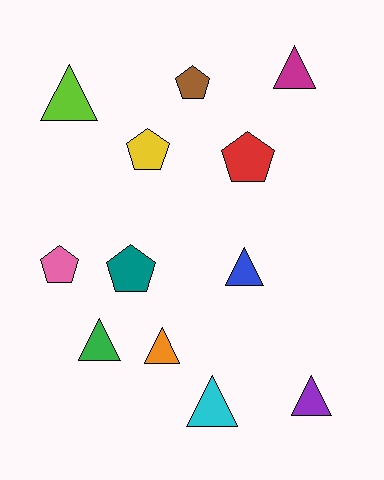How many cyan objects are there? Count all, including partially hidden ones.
There is 1 cyan object.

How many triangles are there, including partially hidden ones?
There are 7 triangles.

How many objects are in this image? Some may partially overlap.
There are 12 objects.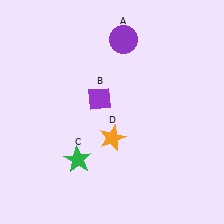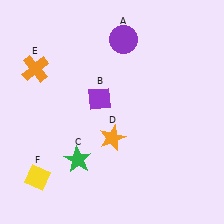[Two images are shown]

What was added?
An orange cross (E), a yellow diamond (F) were added in Image 2.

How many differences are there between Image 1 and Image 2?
There are 2 differences between the two images.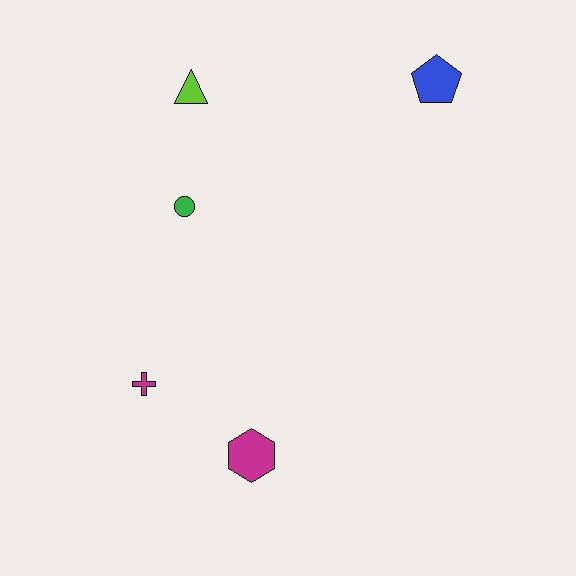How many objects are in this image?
There are 5 objects.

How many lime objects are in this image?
There is 1 lime object.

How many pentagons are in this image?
There is 1 pentagon.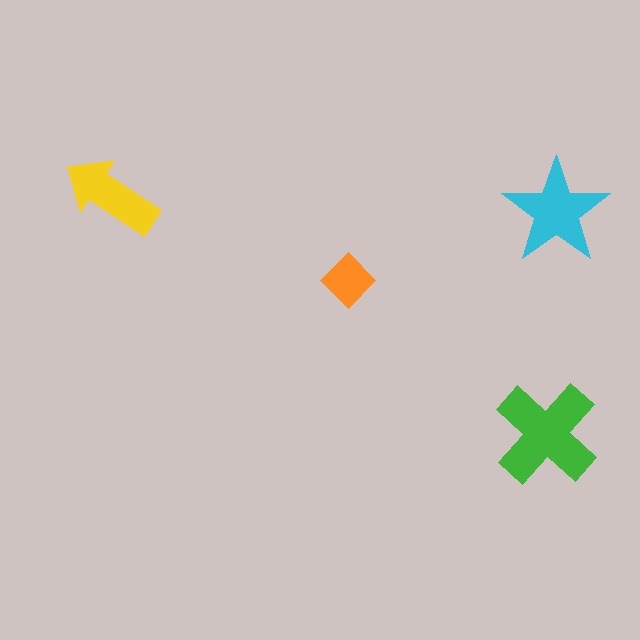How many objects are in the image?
There are 4 objects in the image.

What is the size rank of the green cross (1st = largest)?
1st.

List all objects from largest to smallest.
The green cross, the cyan star, the yellow arrow, the orange diamond.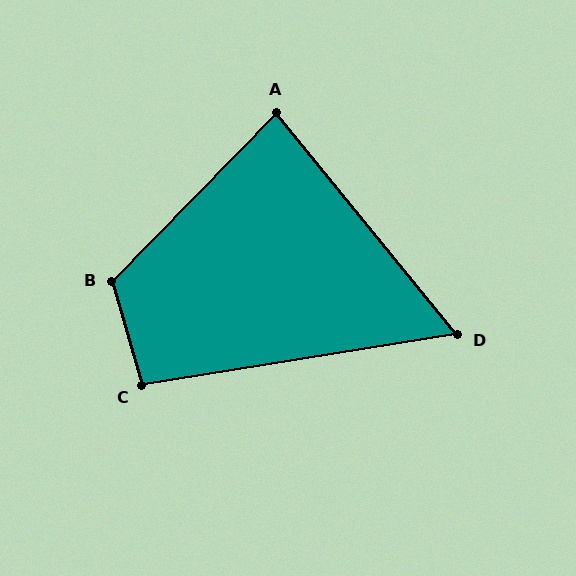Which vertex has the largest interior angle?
B, at approximately 120 degrees.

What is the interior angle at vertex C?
Approximately 97 degrees (obtuse).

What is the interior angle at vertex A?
Approximately 83 degrees (acute).